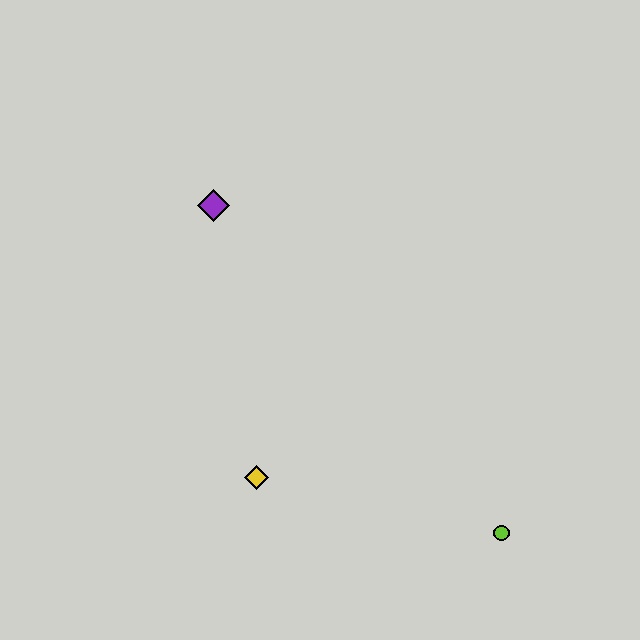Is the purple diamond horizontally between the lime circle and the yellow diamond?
No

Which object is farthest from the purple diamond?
The lime circle is farthest from the purple diamond.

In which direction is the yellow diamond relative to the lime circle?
The yellow diamond is to the left of the lime circle.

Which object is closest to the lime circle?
The yellow diamond is closest to the lime circle.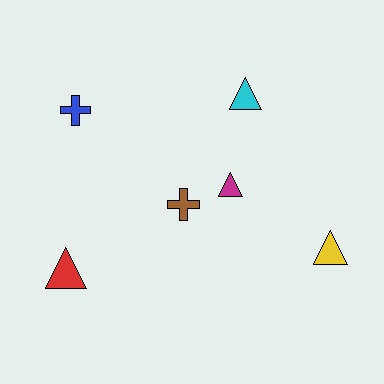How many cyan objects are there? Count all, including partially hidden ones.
There is 1 cyan object.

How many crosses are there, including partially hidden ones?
There are 2 crosses.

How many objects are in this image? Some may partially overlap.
There are 6 objects.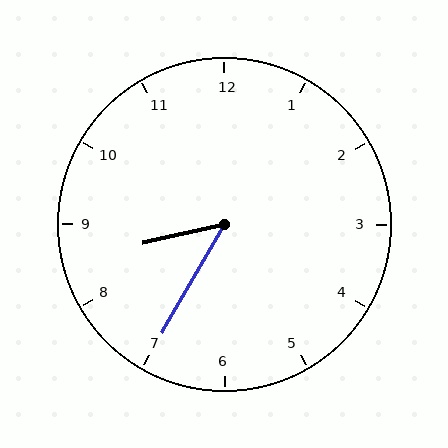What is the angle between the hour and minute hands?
Approximately 48 degrees.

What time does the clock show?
8:35.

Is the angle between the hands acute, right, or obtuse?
It is acute.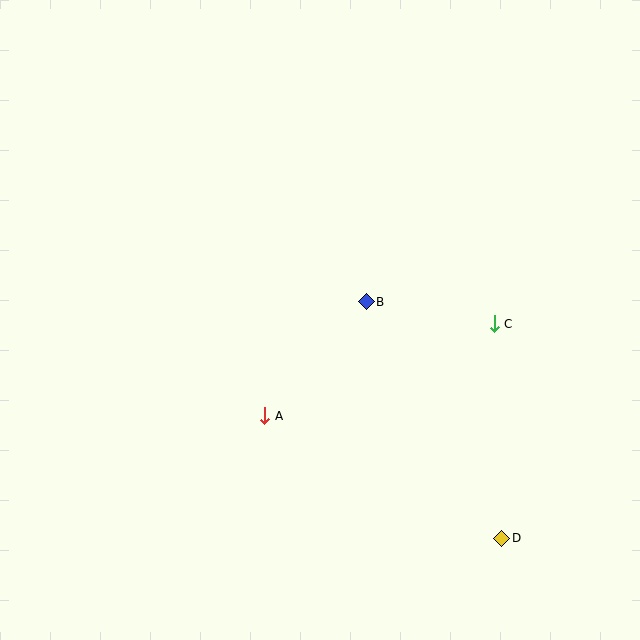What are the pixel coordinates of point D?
Point D is at (502, 538).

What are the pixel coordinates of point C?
Point C is at (494, 324).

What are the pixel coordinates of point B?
Point B is at (366, 302).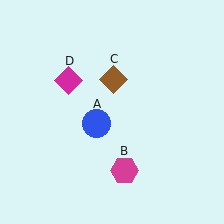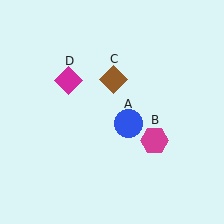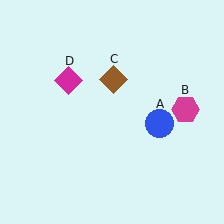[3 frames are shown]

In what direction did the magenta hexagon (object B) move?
The magenta hexagon (object B) moved up and to the right.